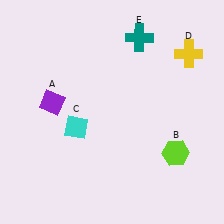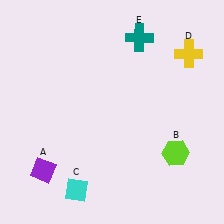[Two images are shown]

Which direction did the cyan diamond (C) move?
The cyan diamond (C) moved down.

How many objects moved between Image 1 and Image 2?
2 objects moved between the two images.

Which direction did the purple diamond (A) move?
The purple diamond (A) moved down.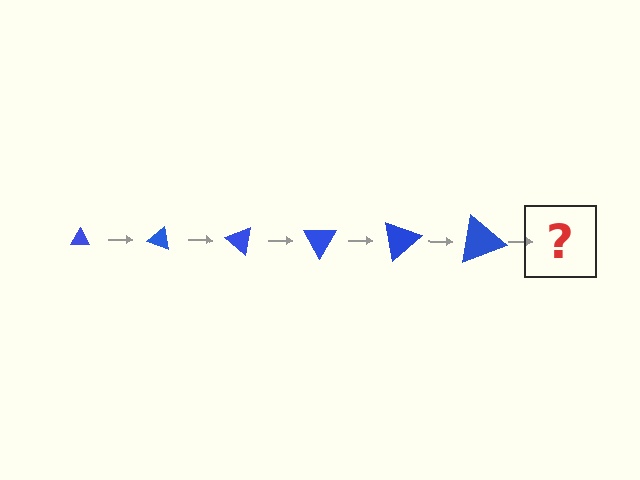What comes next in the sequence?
The next element should be a triangle, larger than the previous one and rotated 120 degrees from the start.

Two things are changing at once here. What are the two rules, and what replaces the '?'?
The two rules are that the triangle grows larger each step and it rotates 20 degrees each step. The '?' should be a triangle, larger than the previous one and rotated 120 degrees from the start.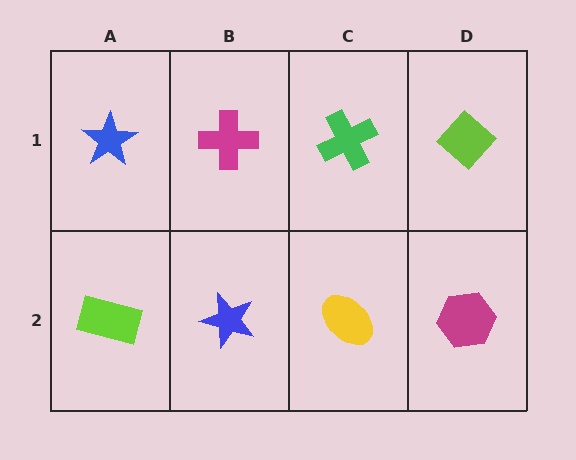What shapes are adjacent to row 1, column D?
A magenta hexagon (row 2, column D), a green cross (row 1, column C).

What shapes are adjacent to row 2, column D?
A lime diamond (row 1, column D), a yellow ellipse (row 2, column C).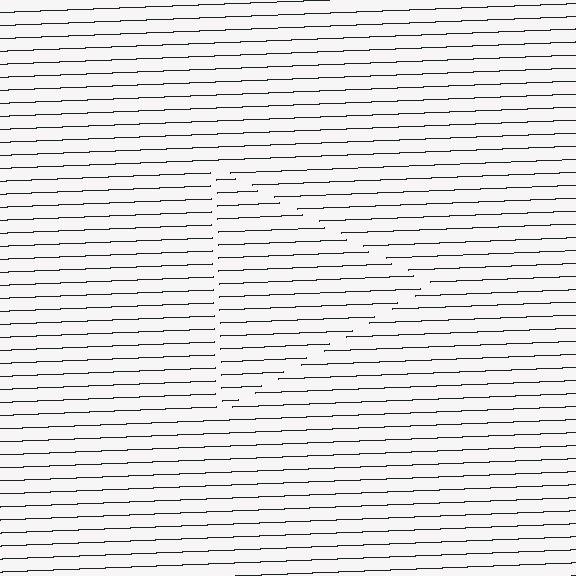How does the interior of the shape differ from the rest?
The interior of the shape contains the same grating, shifted by half a period — the contour is defined by the phase discontinuity where line-ends from the inner and outer gratings abut.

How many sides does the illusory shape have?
3 sides — the line-ends trace a triangle.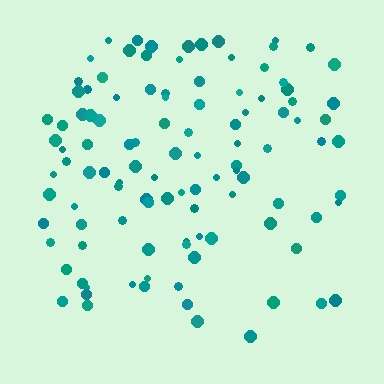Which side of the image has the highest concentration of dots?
The top.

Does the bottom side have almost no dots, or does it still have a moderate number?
Still a moderate number, just noticeably fewer than the top.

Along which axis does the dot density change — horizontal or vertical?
Vertical.